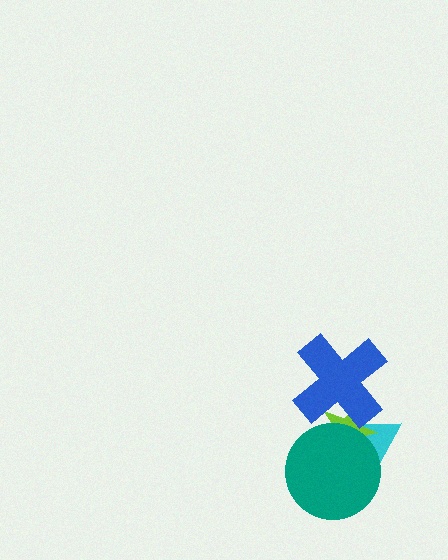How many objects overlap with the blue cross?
2 objects overlap with the blue cross.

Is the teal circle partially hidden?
No, no other shape covers it.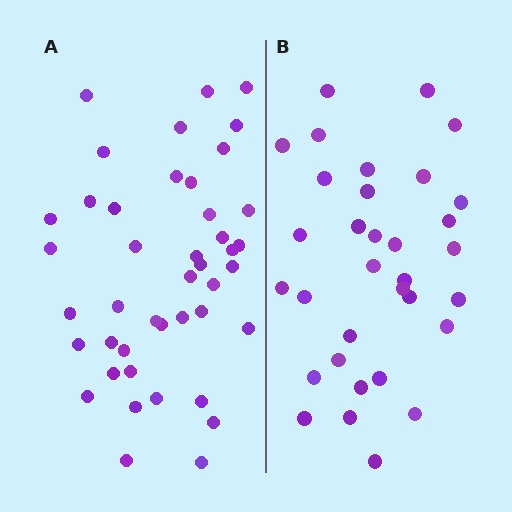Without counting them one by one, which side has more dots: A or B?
Region A (the left region) has more dots.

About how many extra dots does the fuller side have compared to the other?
Region A has roughly 10 or so more dots than region B.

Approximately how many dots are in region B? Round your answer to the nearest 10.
About 30 dots. (The exact count is 33, which rounds to 30.)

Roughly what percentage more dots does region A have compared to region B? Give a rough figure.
About 30% more.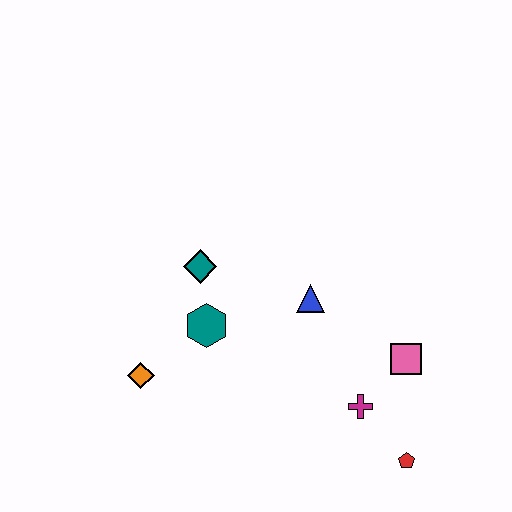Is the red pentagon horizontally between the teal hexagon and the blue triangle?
No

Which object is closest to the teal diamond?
The teal hexagon is closest to the teal diamond.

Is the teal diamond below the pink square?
No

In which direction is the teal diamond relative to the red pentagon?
The teal diamond is to the left of the red pentagon.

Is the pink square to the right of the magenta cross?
Yes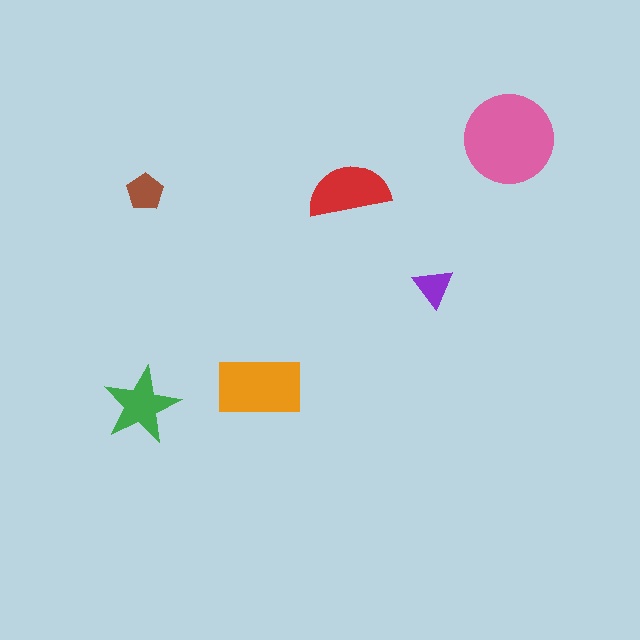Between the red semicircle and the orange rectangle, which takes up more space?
The orange rectangle.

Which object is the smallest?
The purple triangle.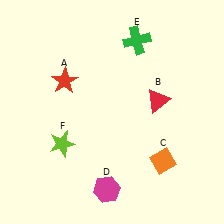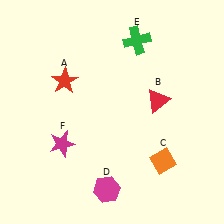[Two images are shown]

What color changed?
The star (F) changed from lime in Image 1 to magenta in Image 2.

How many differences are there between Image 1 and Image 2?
There is 1 difference between the two images.